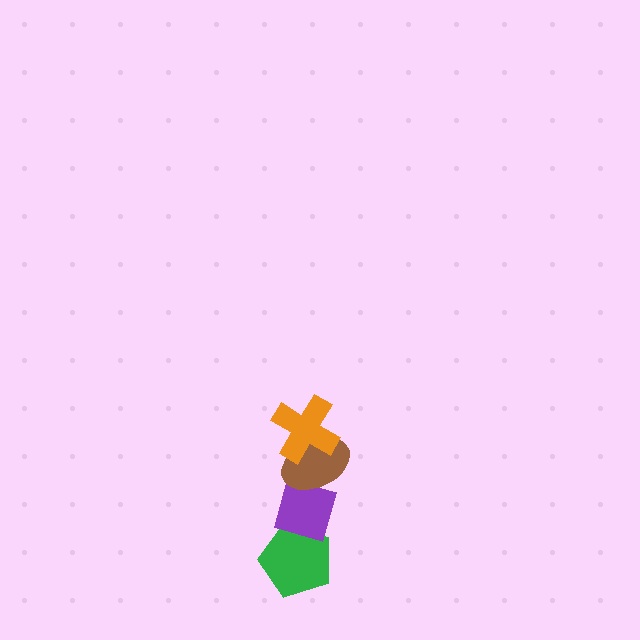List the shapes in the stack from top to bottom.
From top to bottom: the orange cross, the brown ellipse, the purple diamond, the green pentagon.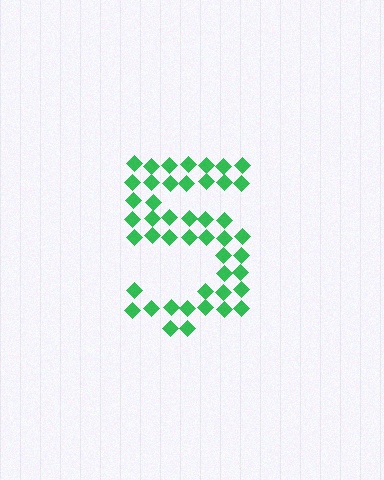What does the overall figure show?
The overall figure shows the digit 5.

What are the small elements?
The small elements are diamonds.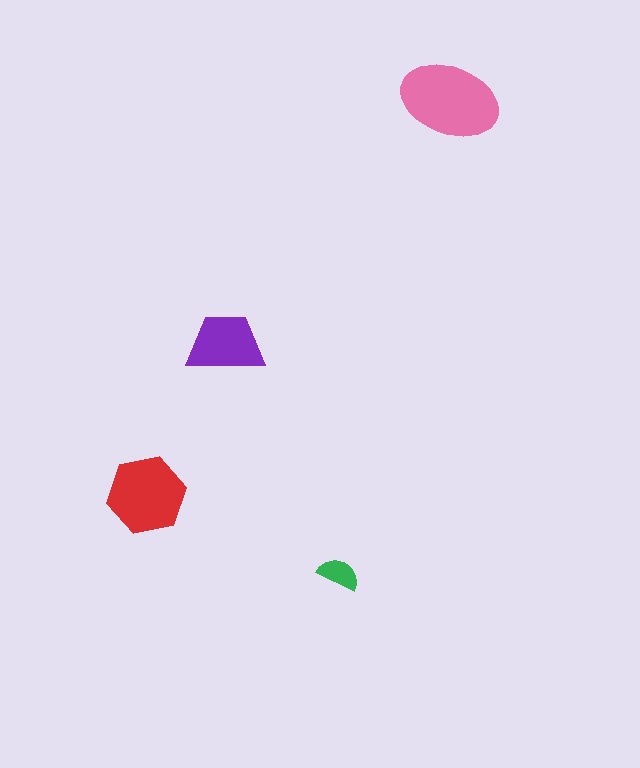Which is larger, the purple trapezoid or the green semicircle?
The purple trapezoid.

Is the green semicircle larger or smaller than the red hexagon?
Smaller.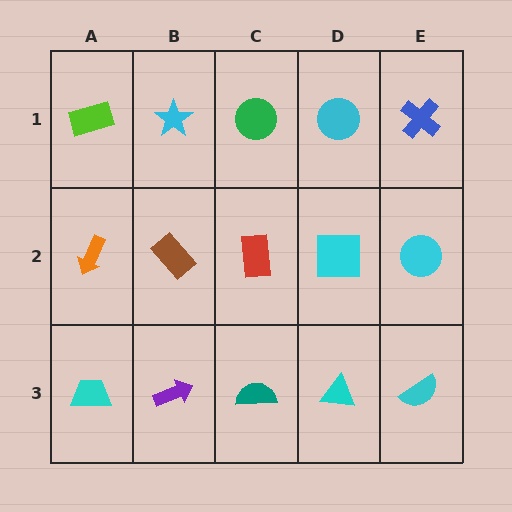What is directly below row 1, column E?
A cyan circle.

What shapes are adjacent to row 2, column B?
A cyan star (row 1, column B), a purple arrow (row 3, column B), an orange arrow (row 2, column A), a red rectangle (row 2, column C).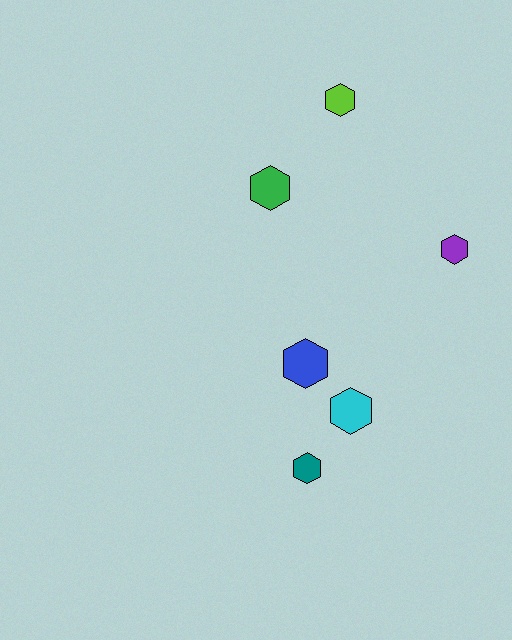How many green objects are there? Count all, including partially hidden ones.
There is 1 green object.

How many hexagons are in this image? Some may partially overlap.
There are 6 hexagons.